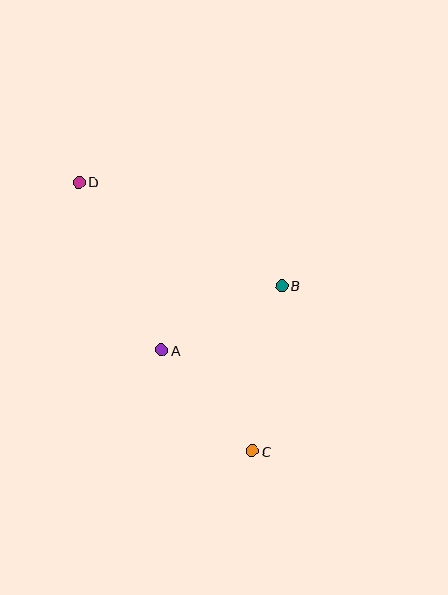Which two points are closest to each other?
Points A and C are closest to each other.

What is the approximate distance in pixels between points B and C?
The distance between B and C is approximately 168 pixels.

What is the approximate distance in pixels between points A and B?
The distance between A and B is approximately 137 pixels.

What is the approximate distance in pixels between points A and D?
The distance between A and D is approximately 187 pixels.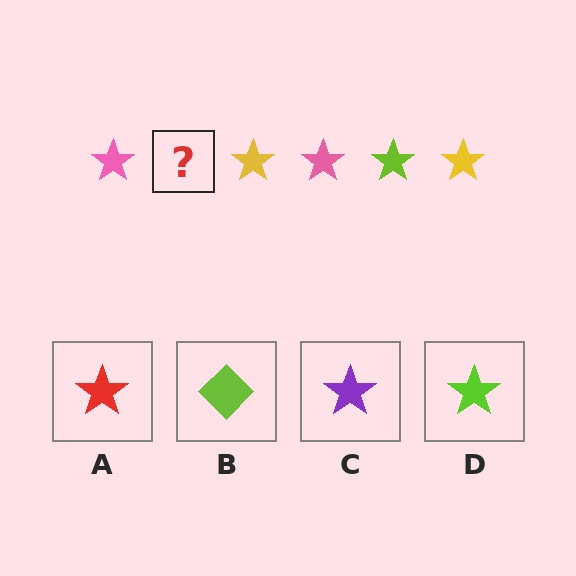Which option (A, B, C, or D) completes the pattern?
D.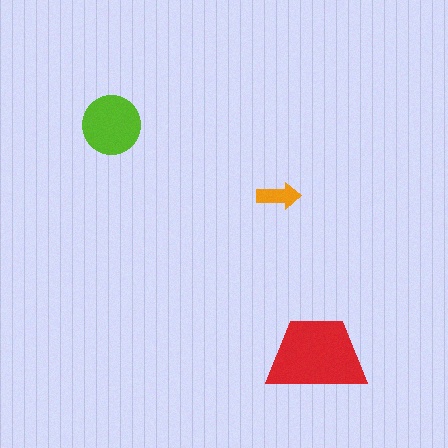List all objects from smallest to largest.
The orange arrow, the lime circle, the red trapezoid.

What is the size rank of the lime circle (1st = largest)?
2nd.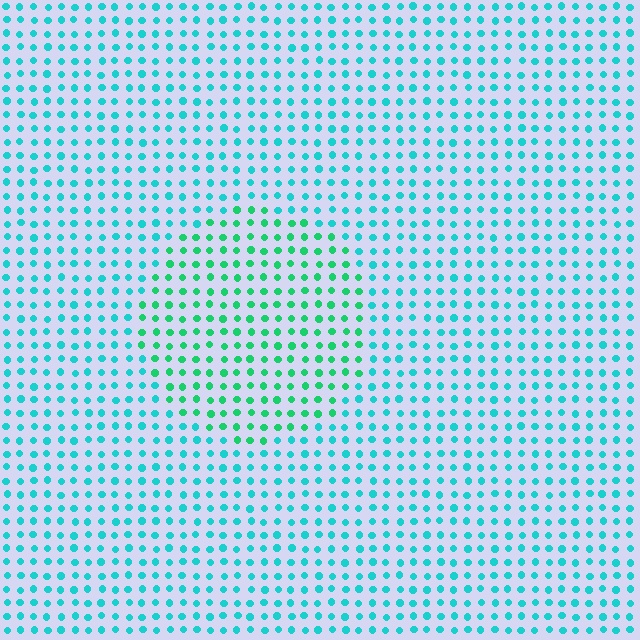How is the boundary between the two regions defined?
The boundary is defined purely by a slight shift in hue (about 32 degrees). Spacing, size, and orientation are identical on both sides.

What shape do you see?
I see a circle.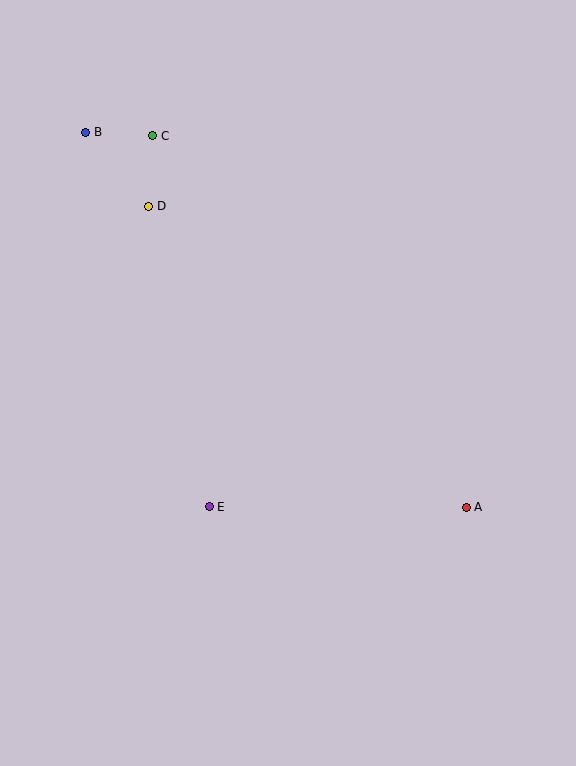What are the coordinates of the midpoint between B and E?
The midpoint between B and E is at (147, 319).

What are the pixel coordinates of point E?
Point E is at (209, 507).